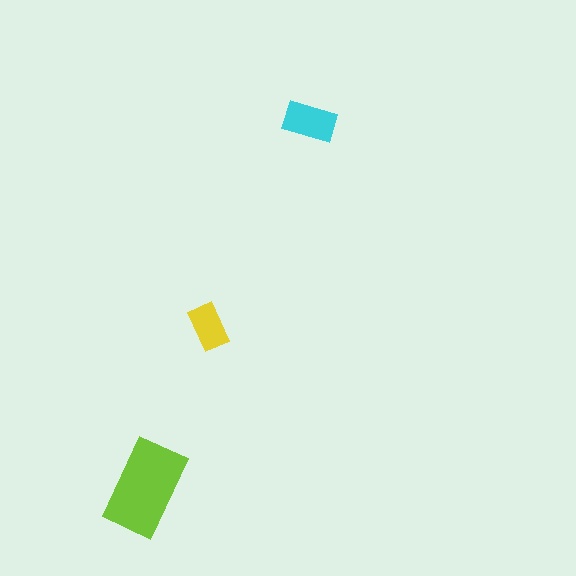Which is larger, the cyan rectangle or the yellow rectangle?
The cyan one.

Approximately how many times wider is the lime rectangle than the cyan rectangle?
About 2 times wider.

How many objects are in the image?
There are 3 objects in the image.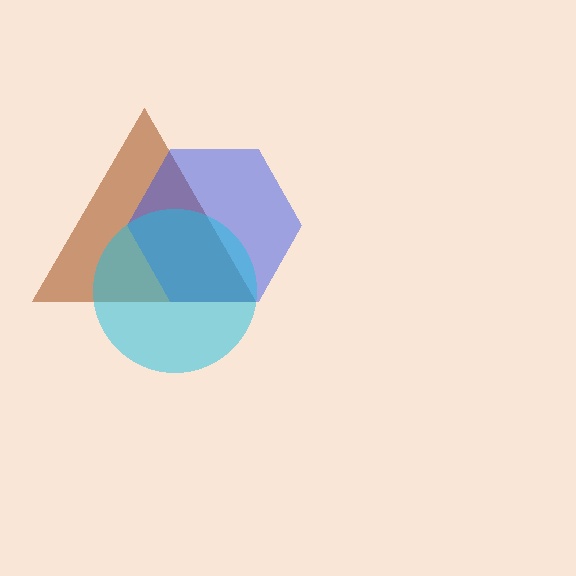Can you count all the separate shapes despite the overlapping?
Yes, there are 3 separate shapes.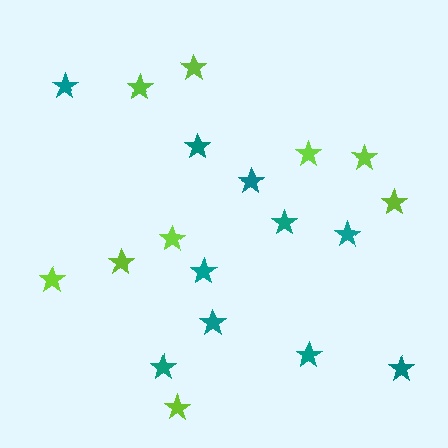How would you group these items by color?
There are 2 groups: one group of teal stars (10) and one group of lime stars (9).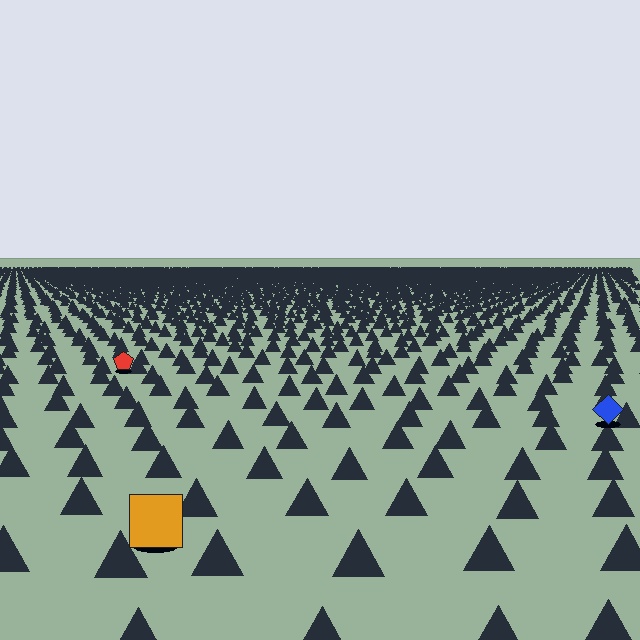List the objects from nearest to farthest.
From nearest to farthest: the orange square, the blue diamond, the red pentagon.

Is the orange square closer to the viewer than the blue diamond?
Yes. The orange square is closer — you can tell from the texture gradient: the ground texture is coarser near it.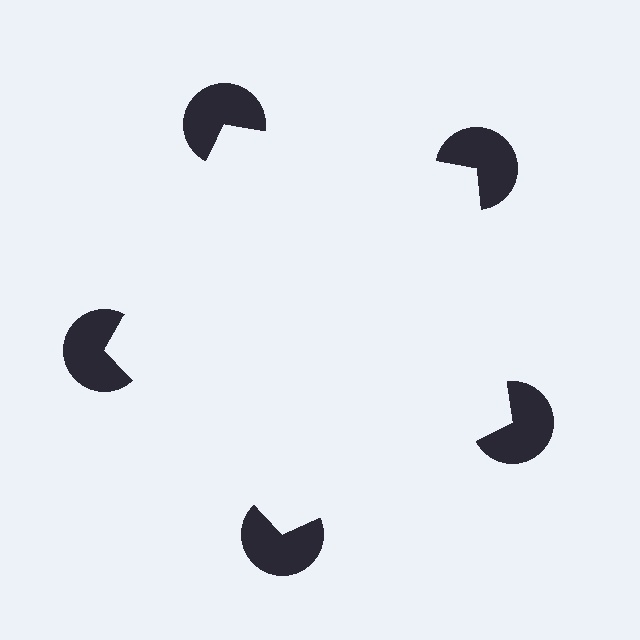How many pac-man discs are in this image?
There are 5 — one at each vertex of the illusory pentagon.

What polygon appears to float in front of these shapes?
An illusory pentagon — its edges are inferred from the aligned wedge cuts in the pac-man discs, not physically drawn.